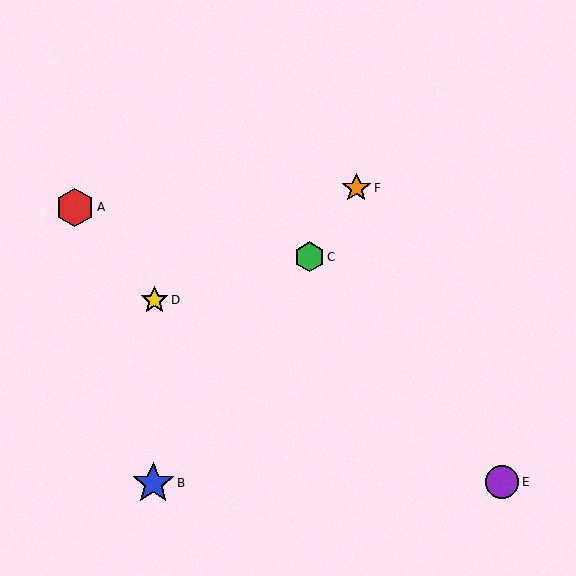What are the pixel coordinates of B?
Object B is at (153, 483).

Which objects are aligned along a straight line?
Objects B, C, F are aligned along a straight line.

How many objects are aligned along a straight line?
3 objects (B, C, F) are aligned along a straight line.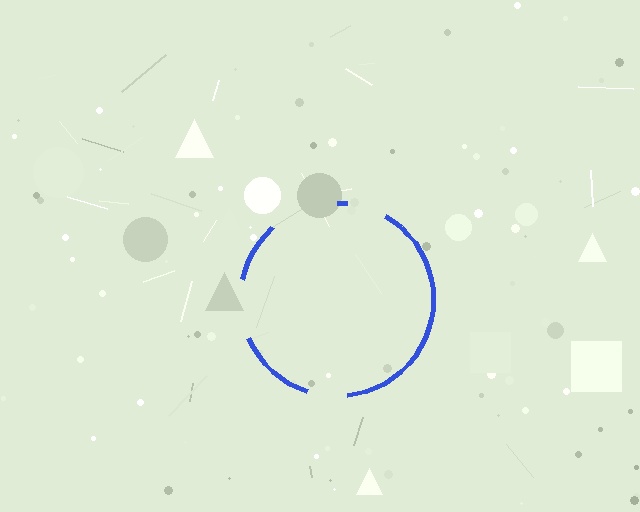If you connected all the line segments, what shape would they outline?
They would outline a circle.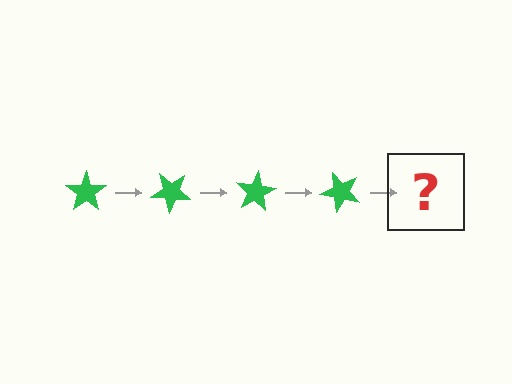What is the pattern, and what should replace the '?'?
The pattern is that the star rotates 40 degrees each step. The '?' should be a green star rotated 160 degrees.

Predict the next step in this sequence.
The next step is a green star rotated 160 degrees.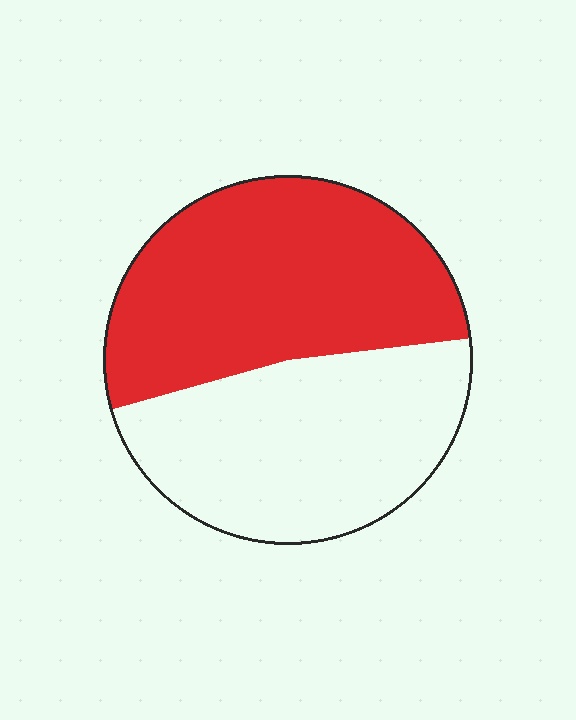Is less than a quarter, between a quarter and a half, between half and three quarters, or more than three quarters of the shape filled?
Between half and three quarters.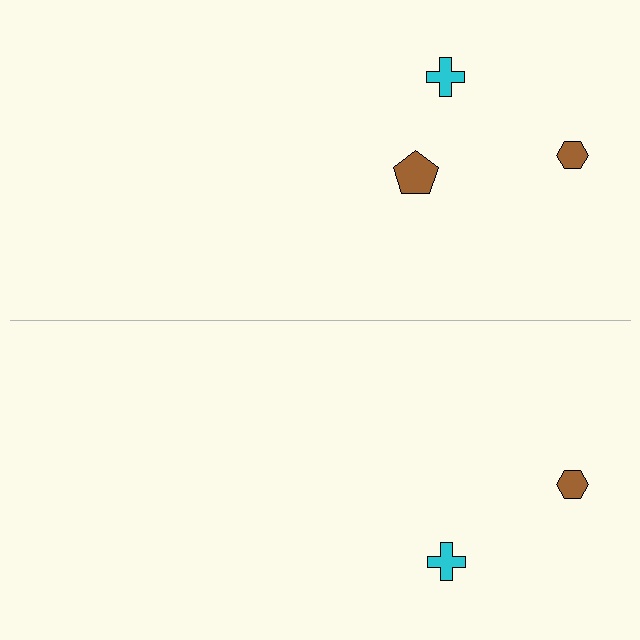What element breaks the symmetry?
A brown pentagon is missing from the bottom side.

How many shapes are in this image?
There are 5 shapes in this image.